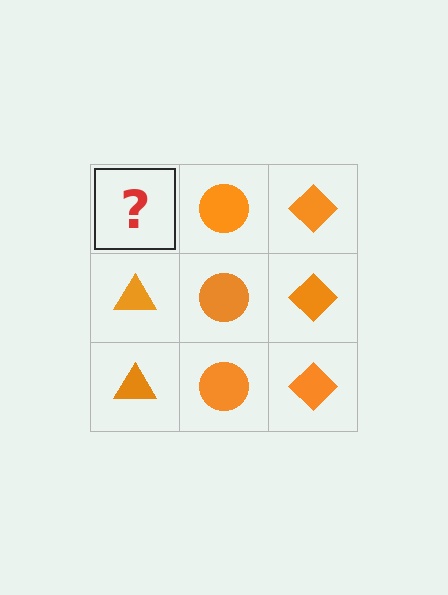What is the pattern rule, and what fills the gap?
The rule is that each column has a consistent shape. The gap should be filled with an orange triangle.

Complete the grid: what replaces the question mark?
The question mark should be replaced with an orange triangle.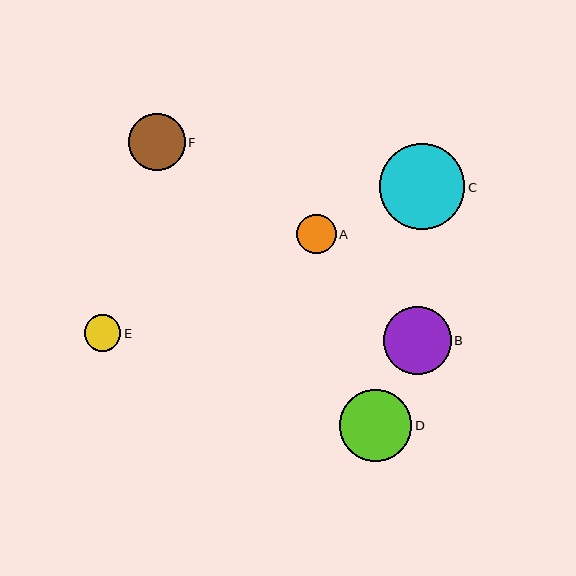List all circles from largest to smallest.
From largest to smallest: C, D, B, F, A, E.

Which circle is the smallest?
Circle E is the smallest with a size of approximately 36 pixels.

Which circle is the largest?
Circle C is the largest with a size of approximately 86 pixels.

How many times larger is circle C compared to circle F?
Circle C is approximately 1.5 times the size of circle F.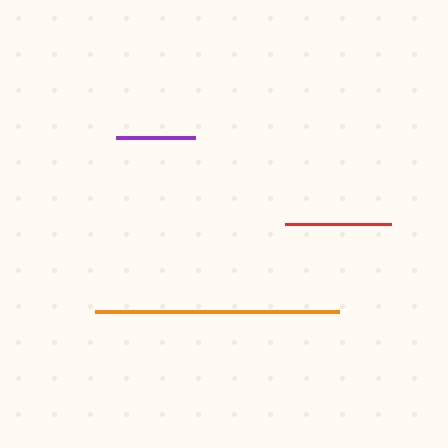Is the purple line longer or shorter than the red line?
The red line is longer than the purple line.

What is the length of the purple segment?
The purple segment is approximately 79 pixels long.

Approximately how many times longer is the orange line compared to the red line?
The orange line is approximately 2.3 times the length of the red line.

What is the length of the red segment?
The red segment is approximately 105 pixels long.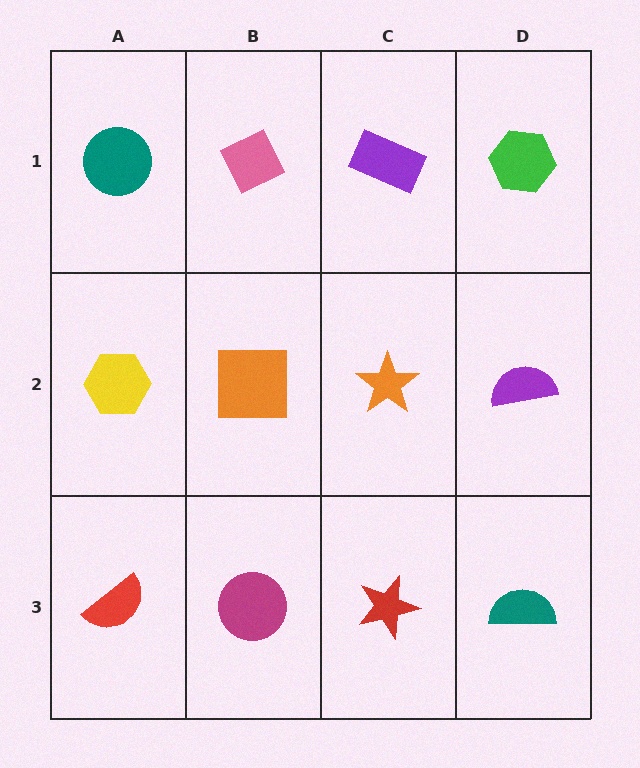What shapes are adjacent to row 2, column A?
A teal circle (row 1, column A), a red semicircle (row 3, column A), an orange square (row 2, column B).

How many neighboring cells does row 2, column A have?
3.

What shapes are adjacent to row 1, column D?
A purple semicircle (row 2, column D), a purple rectangle (row 1, column C).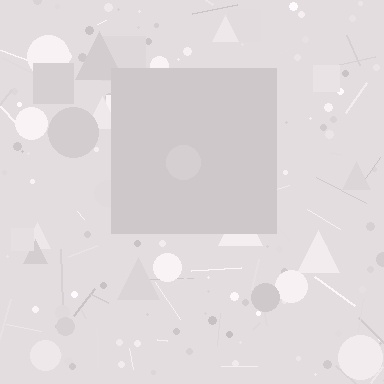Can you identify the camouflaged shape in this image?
The camouflaged shape is a square.